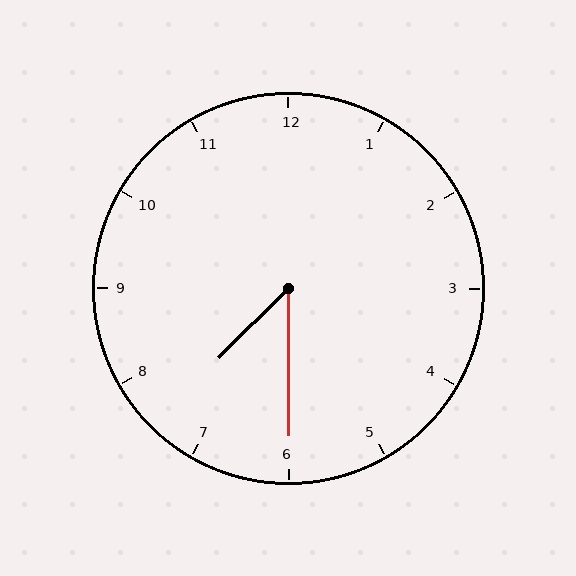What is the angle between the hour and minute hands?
Approximately 45 degrees.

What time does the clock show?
7:30.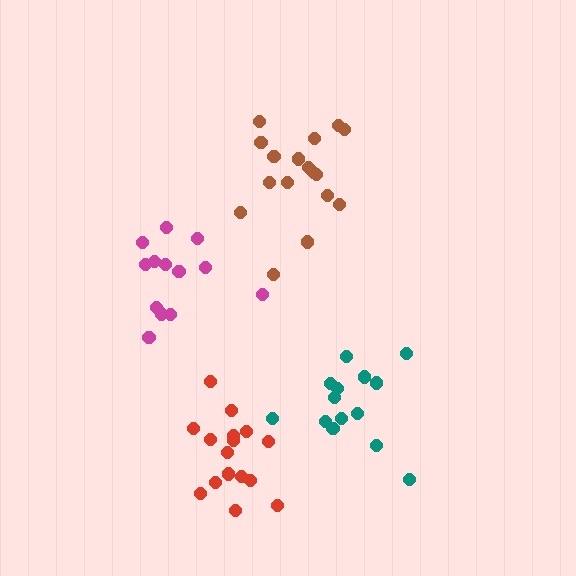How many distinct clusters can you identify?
There are 4 distinct clusters.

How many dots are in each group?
Group 1: 14 dots, Group 2: 13 dots, Group 3: 16 dots, Group 4: 17 dots (60 total).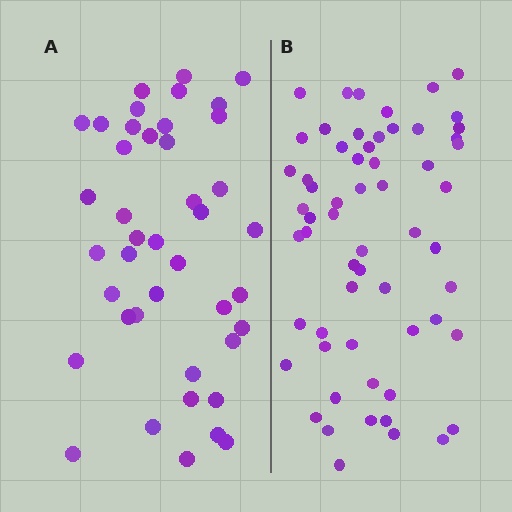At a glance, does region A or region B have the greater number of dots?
Region B (the right region) has more dots.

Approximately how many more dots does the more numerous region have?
Region B has approximately 20 more dots than region A.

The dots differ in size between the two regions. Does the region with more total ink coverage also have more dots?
No. Region A has more total ink coverage because its dots are larger, but region B actually contains more individual dots. Total area can be misleading — the number of items is what matters here.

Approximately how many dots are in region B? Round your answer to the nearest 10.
About 60 dots.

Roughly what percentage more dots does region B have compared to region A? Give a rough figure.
About 45% more.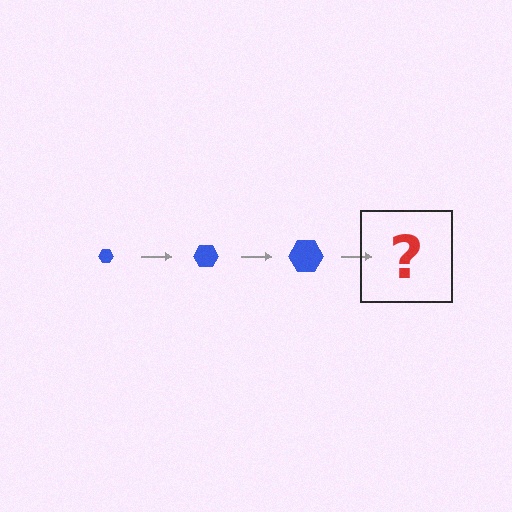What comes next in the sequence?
The next element should be a blue hexagon, larger than the previous one.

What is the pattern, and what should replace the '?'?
The pattern is that the hexagon gets progressively larger each step. The '?' should be a blue hexagon, larger than the previous one.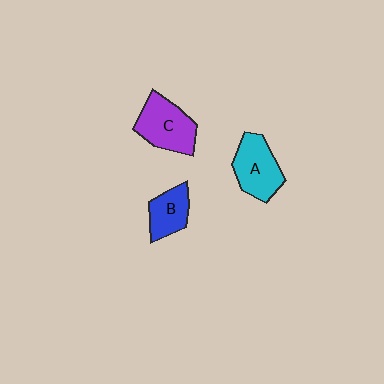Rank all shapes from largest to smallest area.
From largest to smallest: C (purple), A (cyan), B (blue).